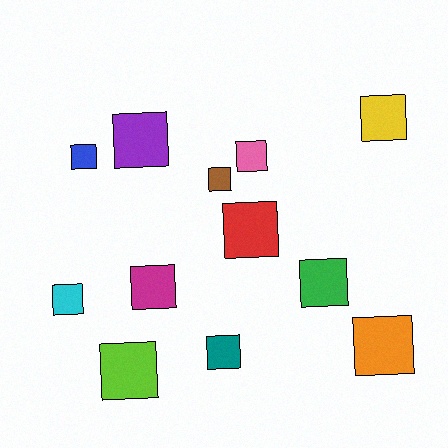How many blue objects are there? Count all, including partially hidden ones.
There is 1 blue object.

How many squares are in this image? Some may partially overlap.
There are 12 squares.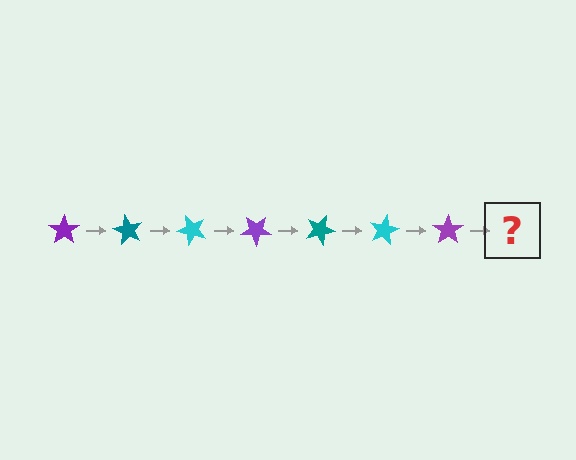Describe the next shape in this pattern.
It should be a teal star, rotated 420 degrees from the start.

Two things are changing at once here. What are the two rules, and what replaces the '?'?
The two rules are that it rotates 60 degrees each step and the color cycles through purple, teal, and cyan. The '?' should be a teal star, rotated 420 degrees from the start.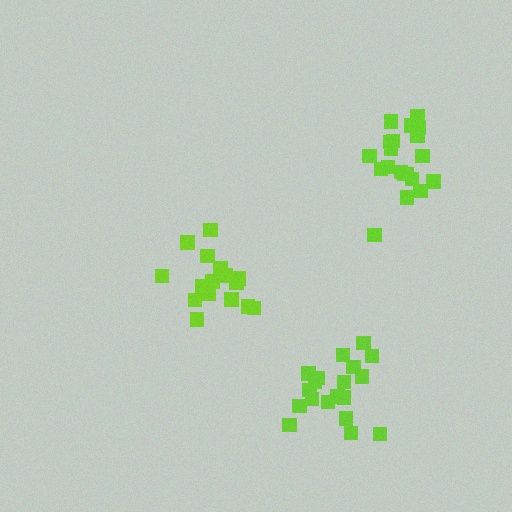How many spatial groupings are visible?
There are 3 spatial groupings.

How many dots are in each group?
Group 1: 16 dots, Group 2: 20 dots, Group 3: 19 dots (55 total).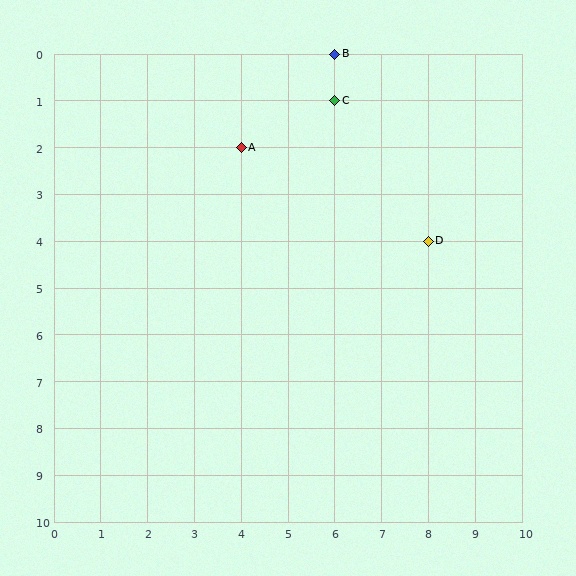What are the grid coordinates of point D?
Point D is at grid coordinates (8, 4).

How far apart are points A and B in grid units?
Points A and B are 2 columns and 2 rows apart (about 2.8 grid units diagonally).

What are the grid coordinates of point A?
Point A is at grid coordinates (4, 2).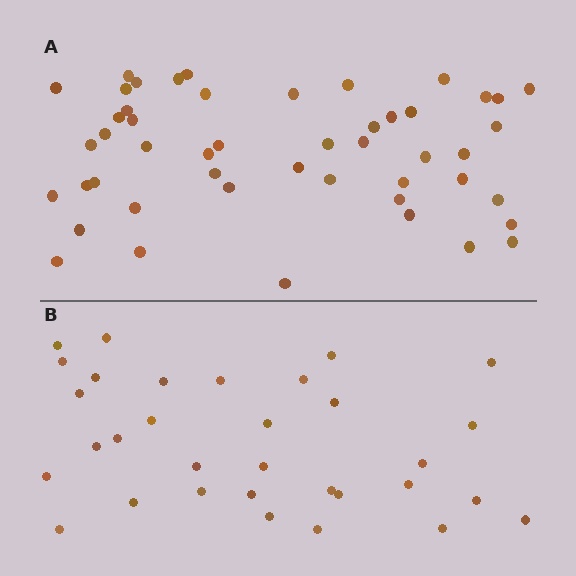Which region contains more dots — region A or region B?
Region A (the top region) has more dots.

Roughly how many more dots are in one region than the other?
Region A has approximately 15 more dots than region B.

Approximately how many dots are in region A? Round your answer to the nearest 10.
About 50 dots. (The exact count is 49, which rounds to 50.)